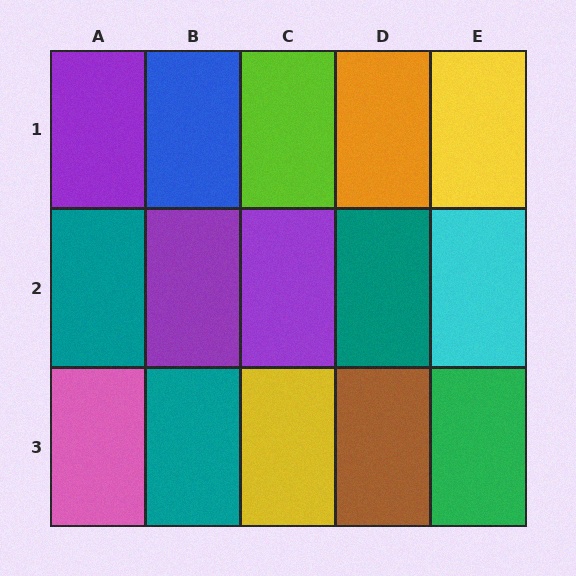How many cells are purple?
3 cells are purple.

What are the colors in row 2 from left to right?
Teal, purple, purple, teal, cyan.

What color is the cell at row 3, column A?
Pink.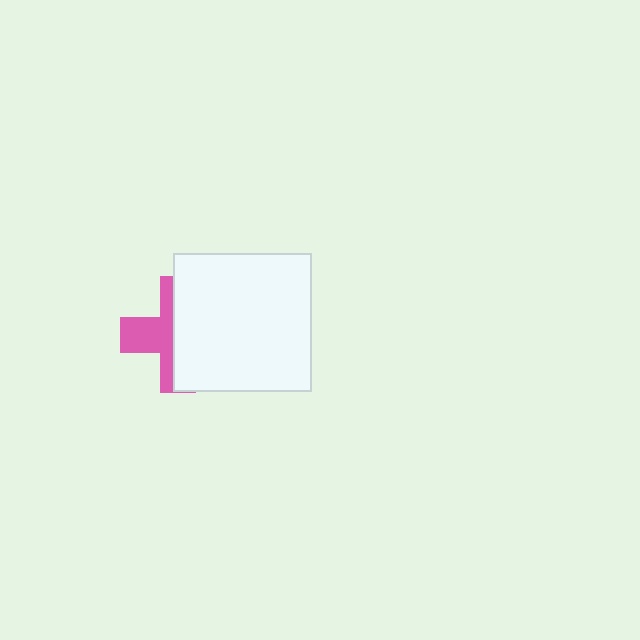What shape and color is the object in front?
The object in front is a white square.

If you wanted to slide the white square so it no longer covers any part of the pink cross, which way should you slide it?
Slide it right — that is the most direct way to separate the two shapes.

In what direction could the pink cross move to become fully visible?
The pink cross could move left. That would shift it out from behind the white square entirely.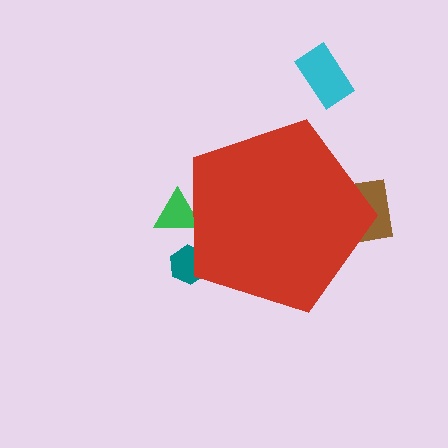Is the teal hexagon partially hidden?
Yes, the teal hexagon is partially hidden behind the red pentagon.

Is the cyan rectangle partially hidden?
No, the cyan rectangle is fully visible.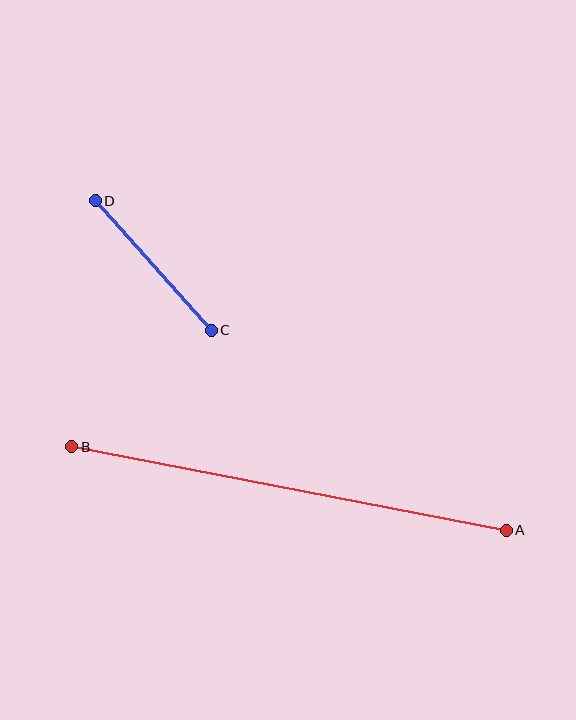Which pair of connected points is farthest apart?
Points A and B are farthest apart.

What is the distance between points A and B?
The distance is approximately 442 pixels.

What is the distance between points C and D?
The distance is approximately 174 pixels.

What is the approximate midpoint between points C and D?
The midpoint is at approximately (153, 265) pixels.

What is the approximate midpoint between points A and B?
The midpoint is at approximately (289, 488) pixels.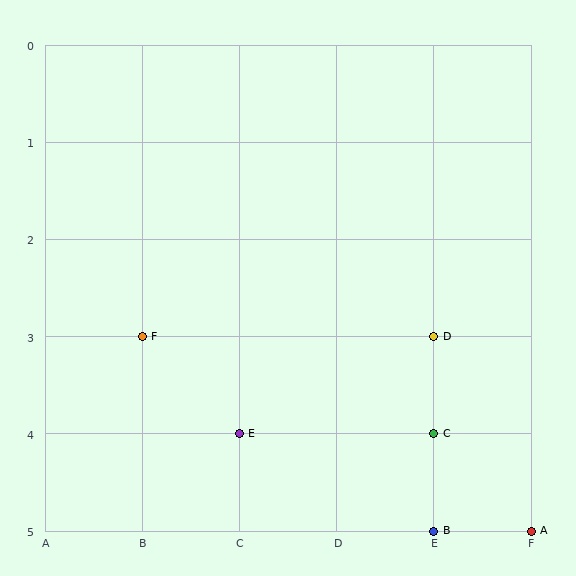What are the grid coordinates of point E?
Point E is at grid coordinates (C, 4).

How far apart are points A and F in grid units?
Points A and F are 4 columns and 2 rows apart (about 4.5 grid units diagonally).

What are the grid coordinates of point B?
Point B is at grid coordinates (E, 5).